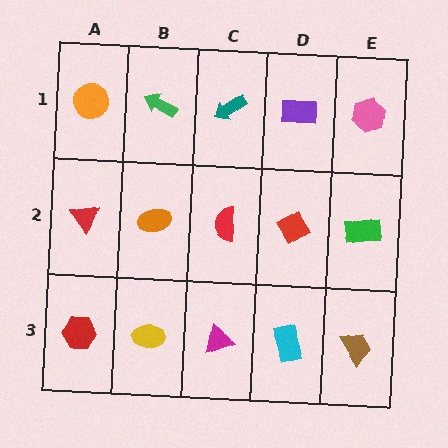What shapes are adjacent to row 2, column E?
A pink hexagon (row 1, column E), a brown trapezoid (row 3, column E), a red diamond (row 2, column D).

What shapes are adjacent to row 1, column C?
A red semicircle (row 2, column C), a green arrow (row 1, column B), a purple rectangle (row 1, column D).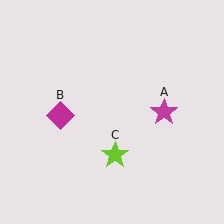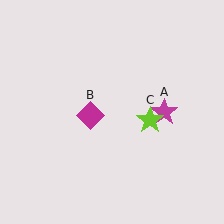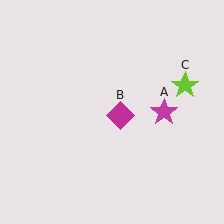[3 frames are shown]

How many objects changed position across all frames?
2 objects changed position: magenta diamond (object B), lime star (object C).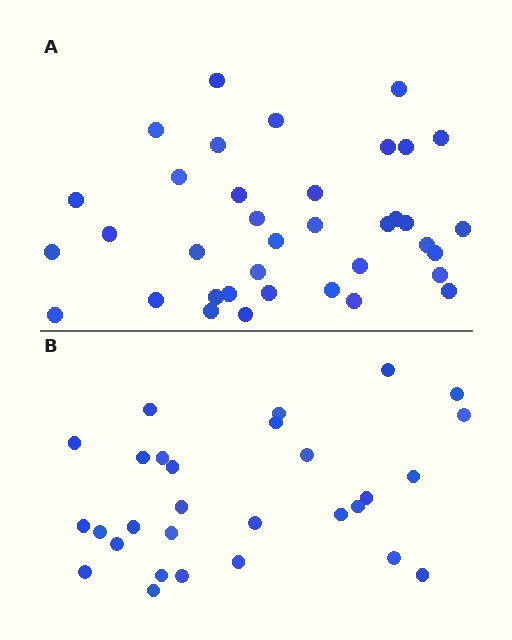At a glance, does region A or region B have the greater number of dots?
Region A (the top region) has more dots.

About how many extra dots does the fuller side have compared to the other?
Region A has roughly 8 or so more dots than region B.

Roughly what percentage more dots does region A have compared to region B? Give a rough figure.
About 30% more.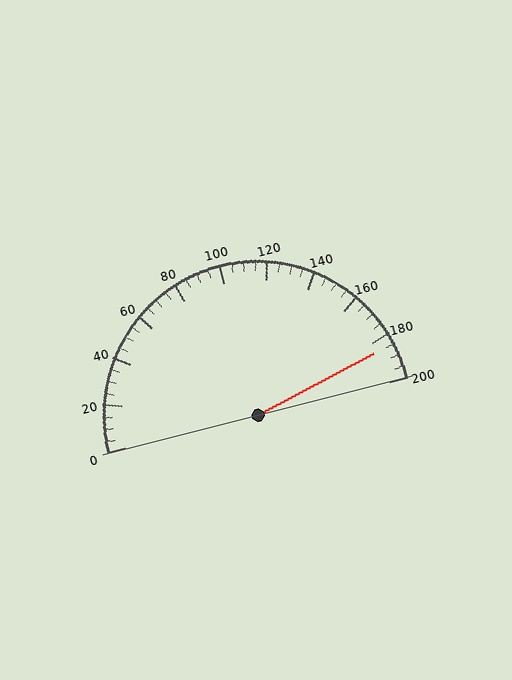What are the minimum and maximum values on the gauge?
The gauge ranges from 0 to 200.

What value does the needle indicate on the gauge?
The needle indicates approximately 185.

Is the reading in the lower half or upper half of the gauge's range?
The reading is in the upper half of the range (0 to 200).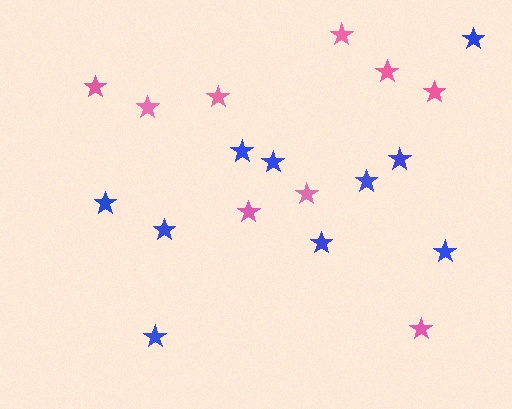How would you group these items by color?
There are 2 groups: one group of pink stars (9) and one group of blue stars (10).